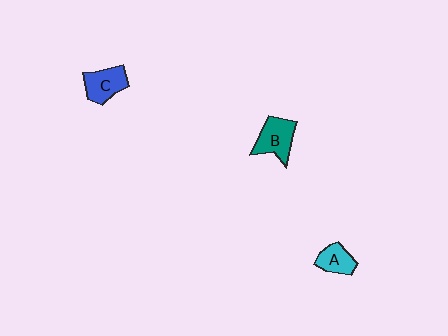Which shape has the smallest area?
Shape A (cyan).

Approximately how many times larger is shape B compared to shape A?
Approximately 1.4 times.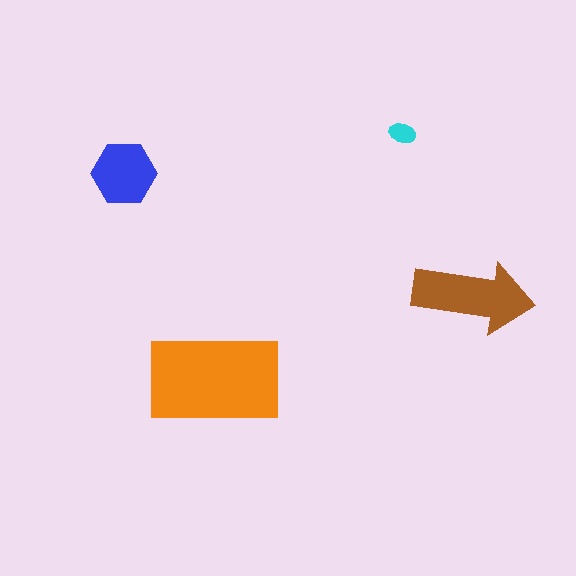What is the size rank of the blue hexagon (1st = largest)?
3rd.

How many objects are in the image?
There are 4 objects in the image.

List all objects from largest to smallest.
The orange rectangle, the brown arrow, the blue hexagon, the cyan ellipse.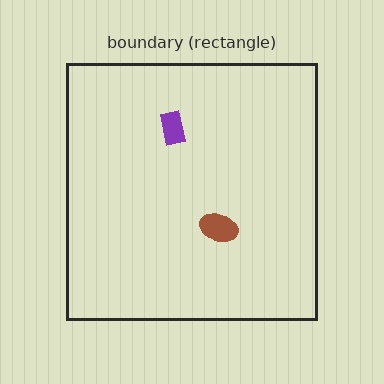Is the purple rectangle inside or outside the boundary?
Inside.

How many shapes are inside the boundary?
2 inside, 0 outside.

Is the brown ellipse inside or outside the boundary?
Inside.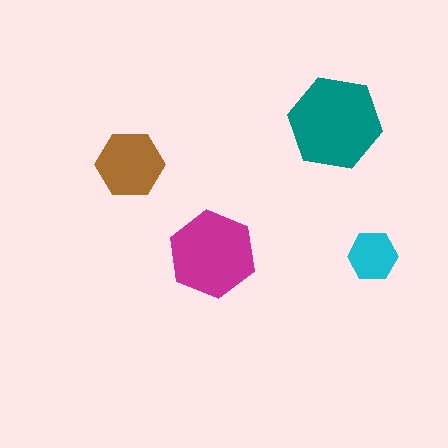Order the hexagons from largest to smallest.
the teal one, the magenta one, the brown one, the cyan one.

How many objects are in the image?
There are 4 objects in the image.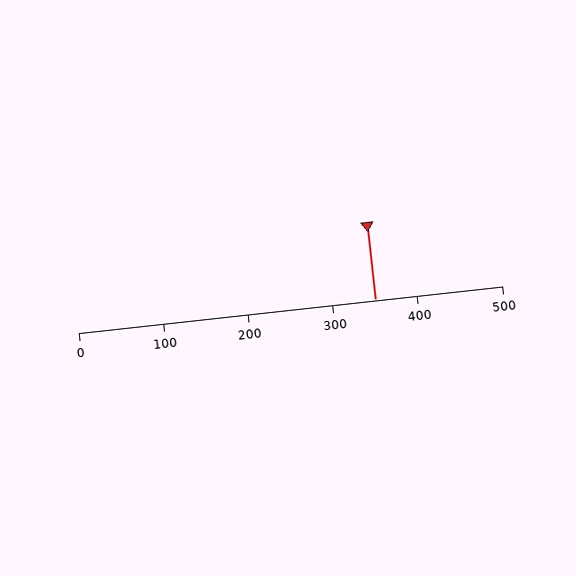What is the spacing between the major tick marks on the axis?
The major ticks are spaced 100 apart.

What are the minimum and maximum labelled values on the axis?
The axis runs from 0 to 500.